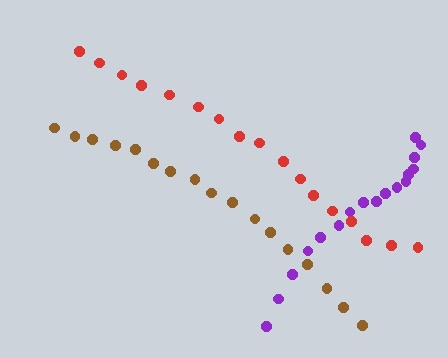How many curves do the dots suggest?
There are 3 distinct paths.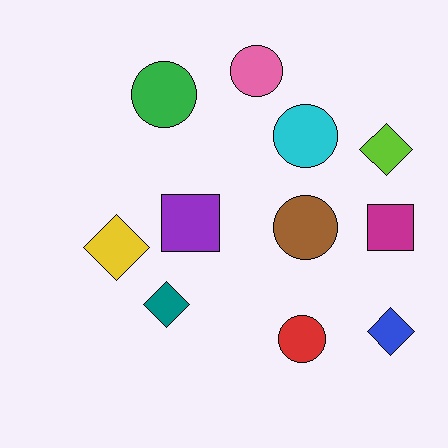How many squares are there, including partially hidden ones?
There are 2 squares.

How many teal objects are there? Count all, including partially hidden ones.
There is 1 teal object.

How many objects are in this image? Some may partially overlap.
There are 11 objects.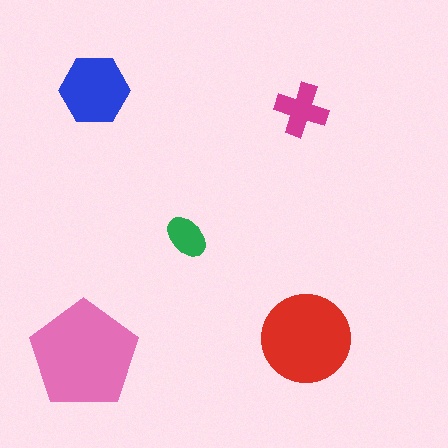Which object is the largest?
The pink pentagon.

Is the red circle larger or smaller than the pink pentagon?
Smaller.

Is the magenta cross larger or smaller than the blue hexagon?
Smaller.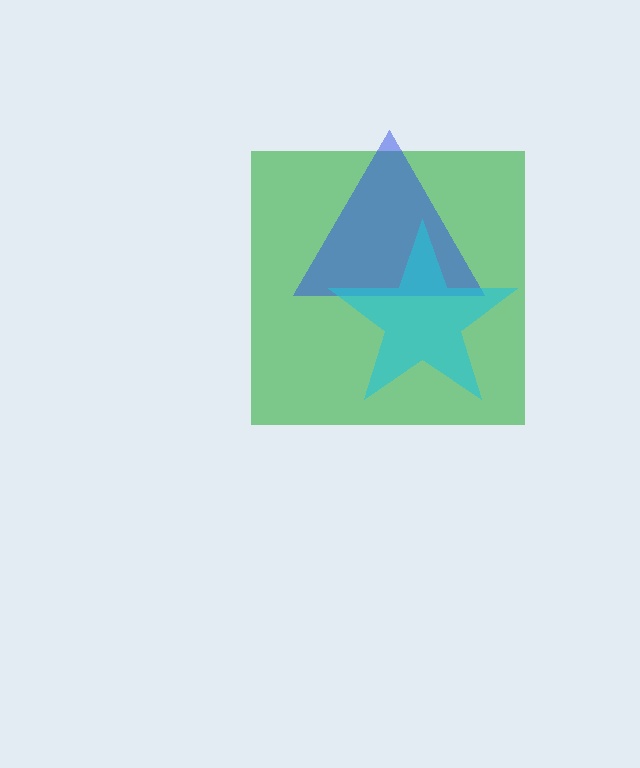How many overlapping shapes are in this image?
There are 3 overlapping shapes in the image.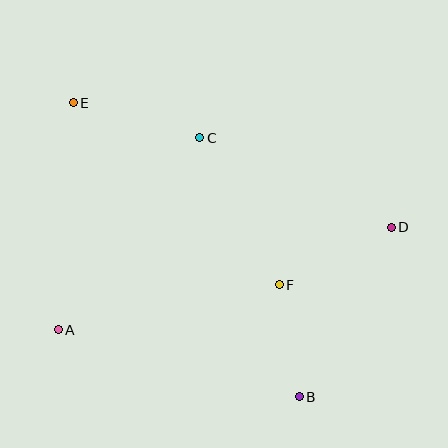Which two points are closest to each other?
Points B and F are closest to each other.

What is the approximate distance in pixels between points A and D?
The distance between A and D is approximately 349 pixels.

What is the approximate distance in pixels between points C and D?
The distance between C and D is approximately 211 pixels.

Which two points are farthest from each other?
Points B and E are farthest from each other.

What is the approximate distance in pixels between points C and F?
The distance between C and F is approximately 167 pixels.